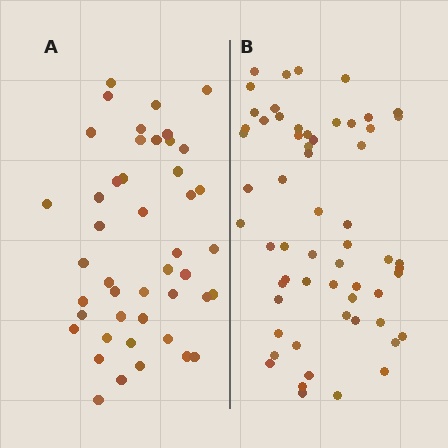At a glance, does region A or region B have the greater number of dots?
Region B (the right region) has more dots.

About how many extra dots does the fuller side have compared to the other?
Region B has approximately 15 more dots than region A.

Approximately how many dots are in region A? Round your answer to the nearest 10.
About 40 dots. (The exact count is 45, which rounds to 40.)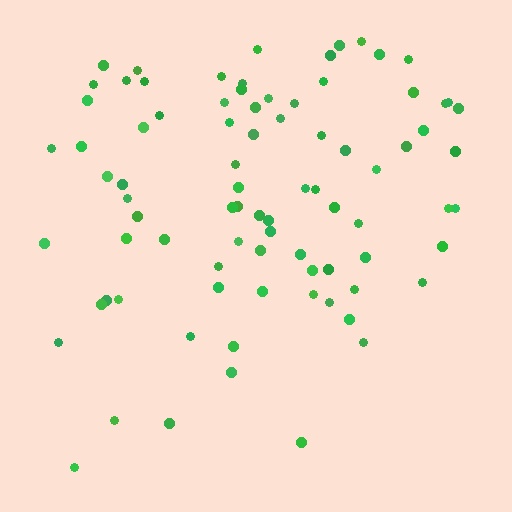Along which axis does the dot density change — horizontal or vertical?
Vertical.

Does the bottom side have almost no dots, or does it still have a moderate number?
Still a moderate number, just noticeably fewer than the top.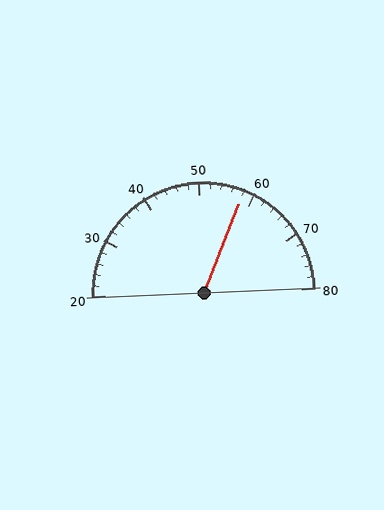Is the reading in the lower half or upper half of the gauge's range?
The reading is in the upper half of the range (20 to 80).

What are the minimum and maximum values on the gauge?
The gauge ranges from 20 to 80.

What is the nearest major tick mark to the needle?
The nearest major tick mark is 60.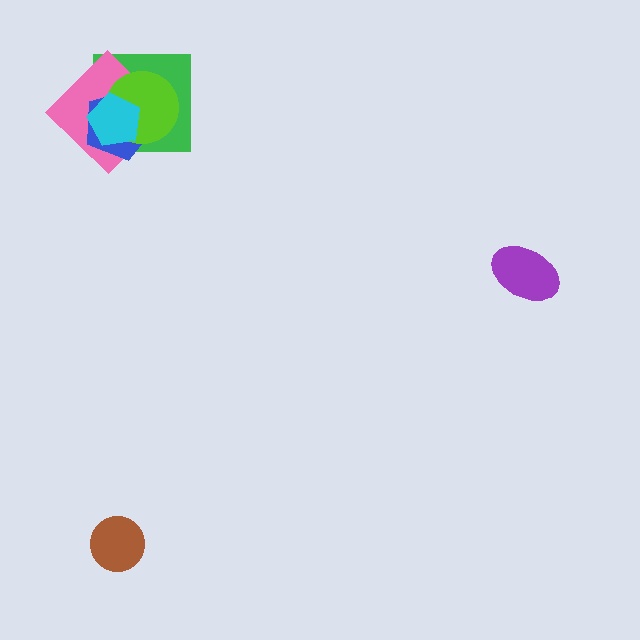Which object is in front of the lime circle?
The cyan pentagon is in front of the lime circle.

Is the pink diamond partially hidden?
Yes, it is partially covered by another shape.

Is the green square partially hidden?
Yes, it is partially covered by another shape.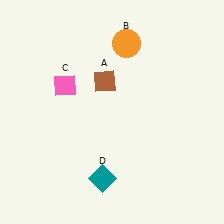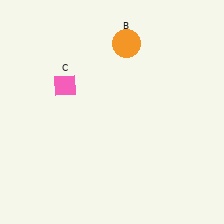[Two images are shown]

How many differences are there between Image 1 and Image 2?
There are 2 differences between the two images.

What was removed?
The teal diamond (D), the brown diamond (A) were removed in Image 2.